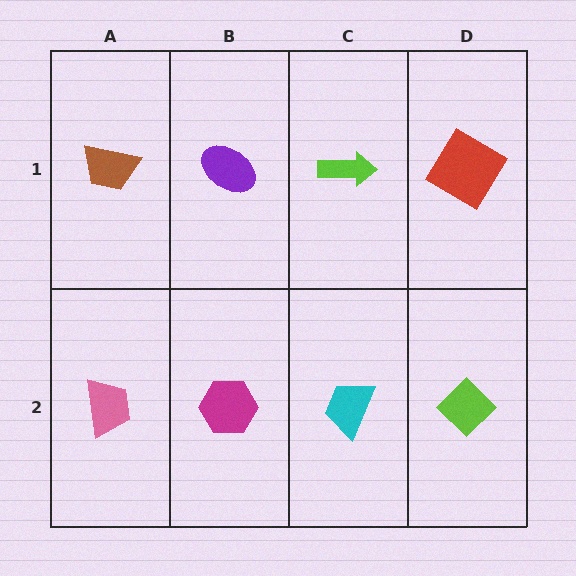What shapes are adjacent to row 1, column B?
A magenta hexagon (row 2, column B), a brown trapezoid (row 1, column A), a lime arrow (row 1, column C).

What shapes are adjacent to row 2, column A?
A brown trapezoid (row 1, column A), a magenta hexagon (row 2, column B).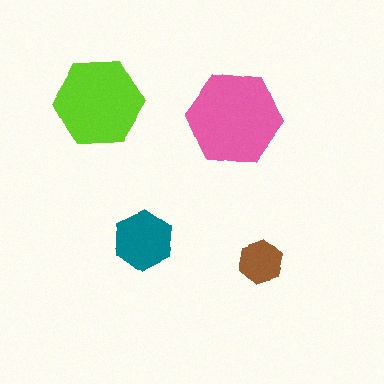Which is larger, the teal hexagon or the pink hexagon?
The pink one.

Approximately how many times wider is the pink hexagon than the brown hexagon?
About 2 times wider.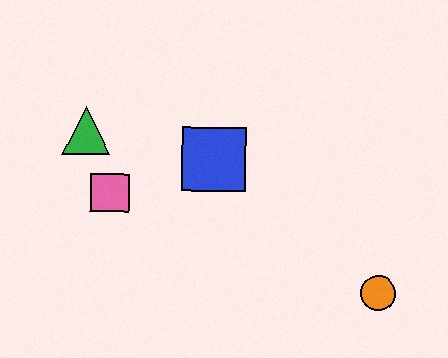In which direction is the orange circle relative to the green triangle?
The orange circle is to the right of the green triangle.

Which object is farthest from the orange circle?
The green triangle is farthest from the orange circle.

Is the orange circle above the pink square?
No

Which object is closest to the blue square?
The pink square is closest to the blue square.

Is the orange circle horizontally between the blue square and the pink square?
No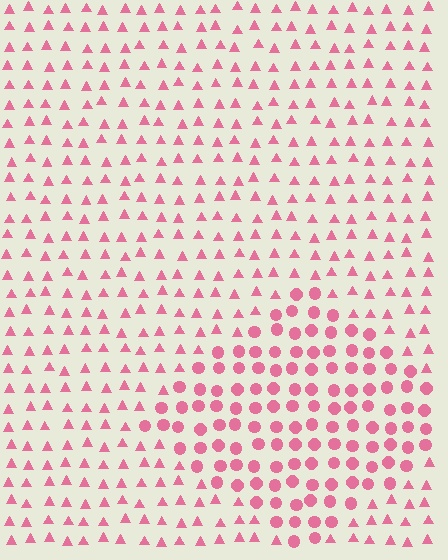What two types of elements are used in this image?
The image uses circles inside the diamond region and triangles outside it.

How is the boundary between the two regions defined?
The boundary is defined by a change in element shape: circles inside vs. triangles outside. All elements share the same color and spacing.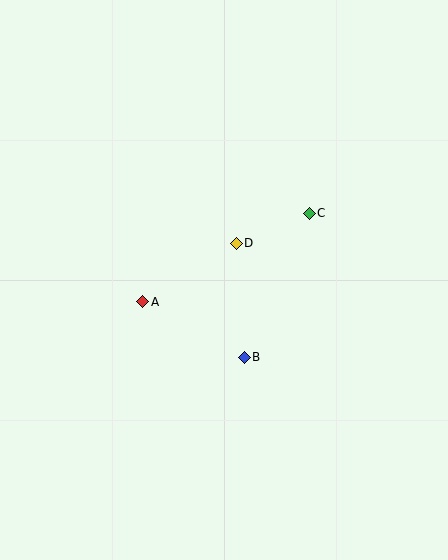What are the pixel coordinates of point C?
Point C is at (309, 213).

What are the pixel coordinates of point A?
Point A is at (143, 302).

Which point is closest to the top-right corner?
Point C is closest to the top-right corner.